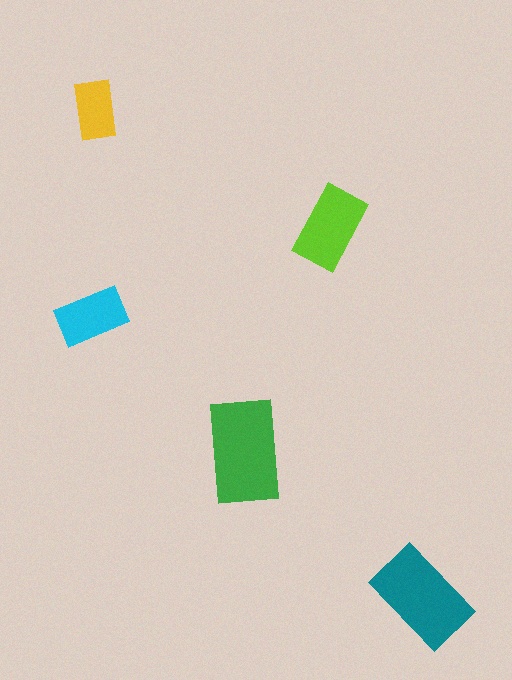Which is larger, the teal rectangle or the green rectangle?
The green one.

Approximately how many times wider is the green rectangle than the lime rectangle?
About 1.5 times wider.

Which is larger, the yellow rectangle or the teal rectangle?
The teal one.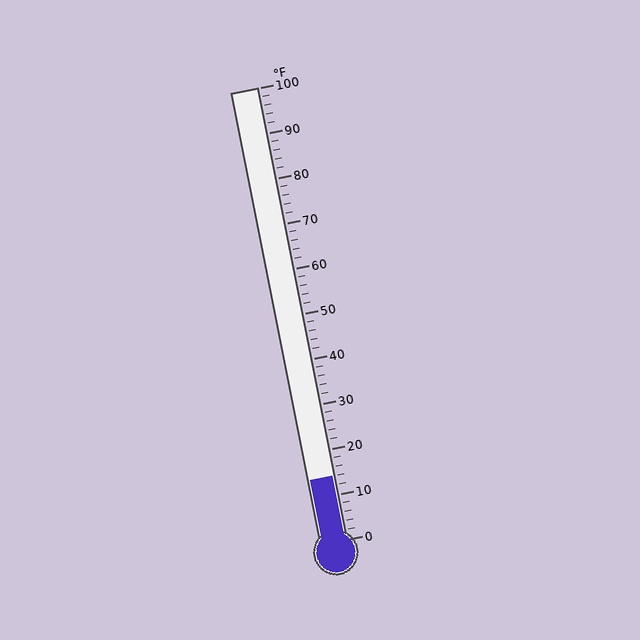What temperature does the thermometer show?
The thermometer shows approximately 14°F.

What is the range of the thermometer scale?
The thermometer scale ranges from 0°F to 100°F.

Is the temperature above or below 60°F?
The temperature is below 60°F.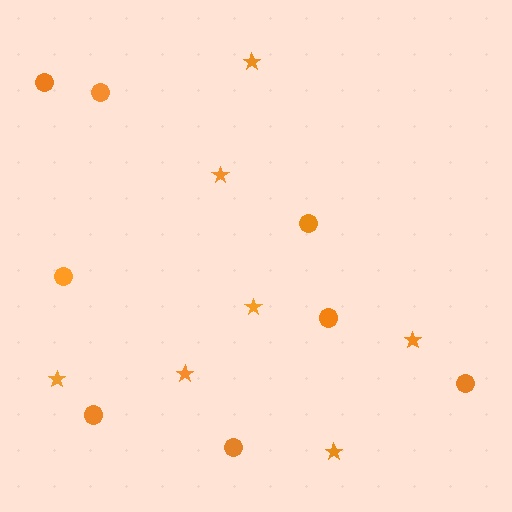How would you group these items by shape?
There are 2 groups: one group of stars (7) and one group of circles (8).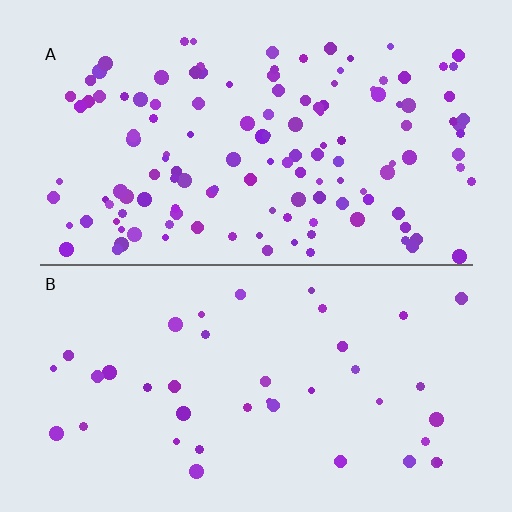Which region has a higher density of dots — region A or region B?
A (the top).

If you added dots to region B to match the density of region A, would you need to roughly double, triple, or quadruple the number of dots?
Approximately triple.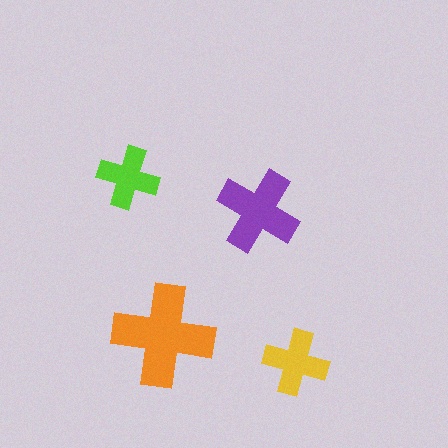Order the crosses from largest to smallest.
the orange one, the purple one, the yellow one, the lime one.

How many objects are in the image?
There are 4 objects in the image.